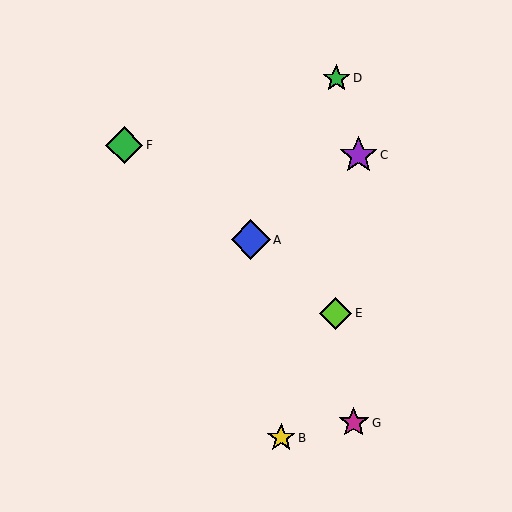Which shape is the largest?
The blue diamond (labeled A) is the largest.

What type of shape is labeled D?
Shape D is a green star.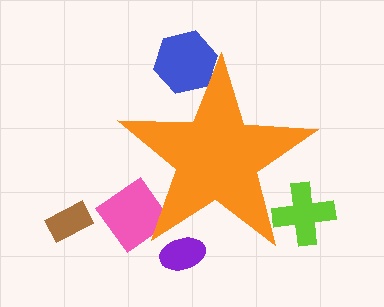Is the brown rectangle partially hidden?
No, the brown rectangle is fully visible.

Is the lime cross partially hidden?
Yes, the lime cross is partially hidden behind the orange star.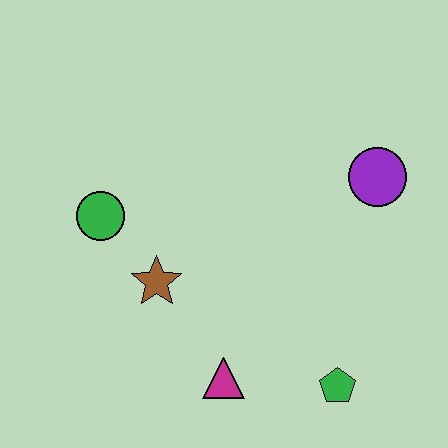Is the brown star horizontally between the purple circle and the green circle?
Yes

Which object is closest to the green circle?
The brown star is closest to the green circle.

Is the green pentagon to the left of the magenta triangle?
No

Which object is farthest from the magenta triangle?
The purple circle is farthest from the magenta triangle.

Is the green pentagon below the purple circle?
Yes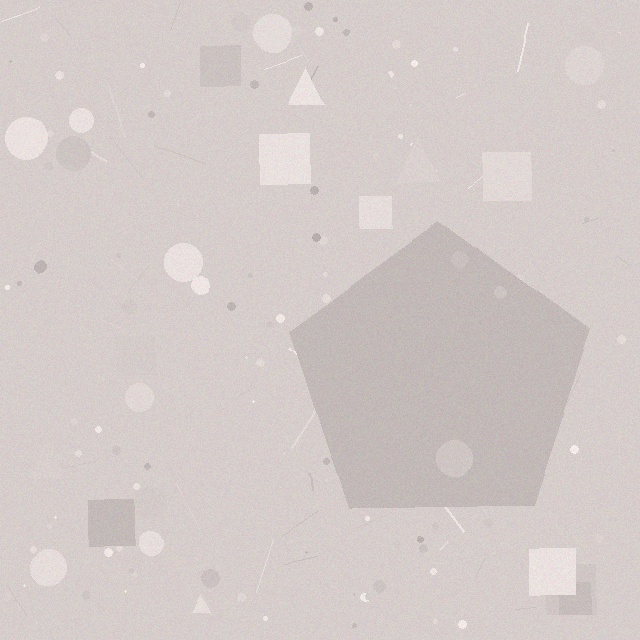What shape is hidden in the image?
A pentagon is hidden in the image.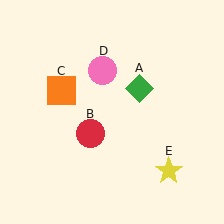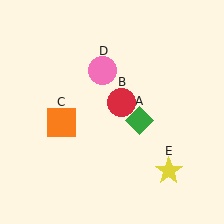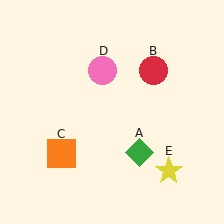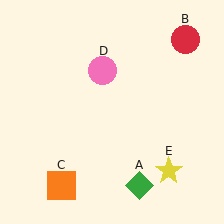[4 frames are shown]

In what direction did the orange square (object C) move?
The orange square (object C) moved down.